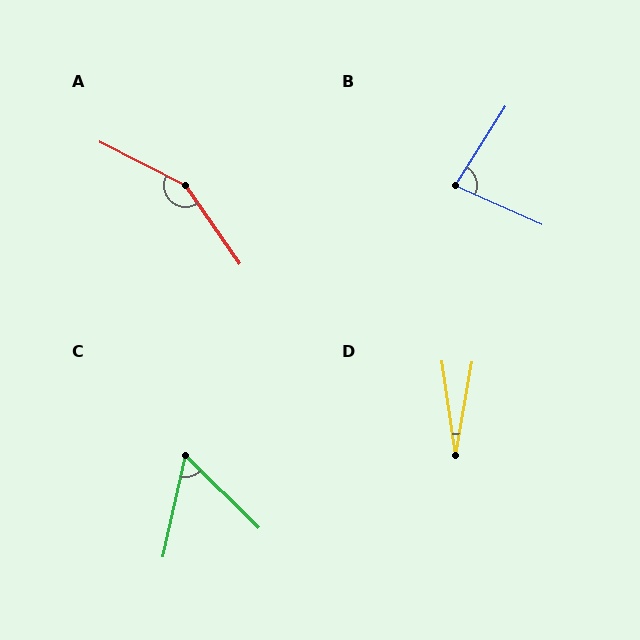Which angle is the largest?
A, at approximately 151 degrees.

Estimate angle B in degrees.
Approximately 82 degrees.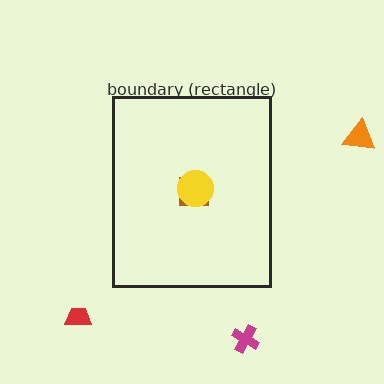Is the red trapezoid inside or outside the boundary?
Outside.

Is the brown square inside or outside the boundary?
Inside.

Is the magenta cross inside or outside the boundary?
Outside.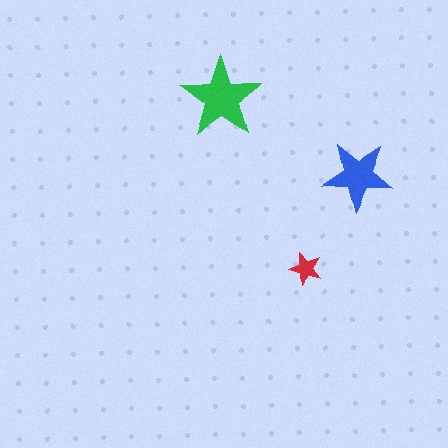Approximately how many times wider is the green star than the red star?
About 2.5 times wider.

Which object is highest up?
The green star is topmost.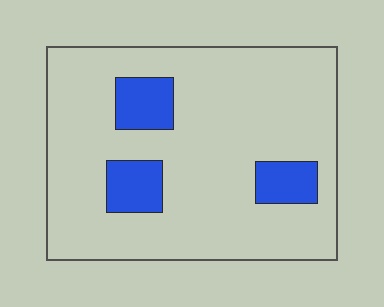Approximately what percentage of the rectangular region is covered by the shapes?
Approximately 15%.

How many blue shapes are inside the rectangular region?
3.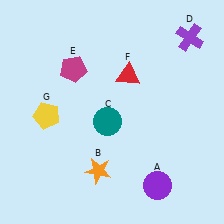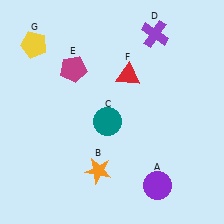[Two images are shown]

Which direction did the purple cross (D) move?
The purple cross (D) moved left.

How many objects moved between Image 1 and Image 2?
2 objects moved between the two images.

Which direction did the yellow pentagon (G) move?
The yellow pentagon (G) moved up.